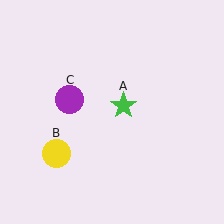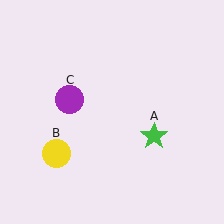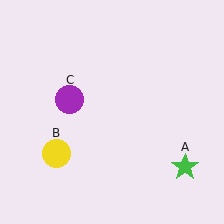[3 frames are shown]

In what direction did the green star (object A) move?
The green star (object A) moved down and to the right.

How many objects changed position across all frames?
1 object changed position: green star (object A).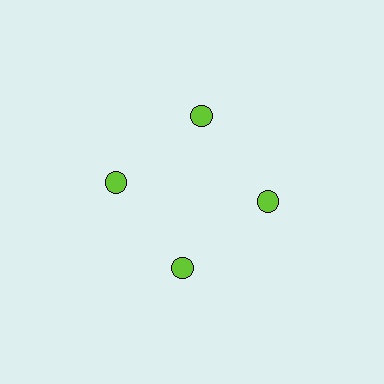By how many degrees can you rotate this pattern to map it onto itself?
The pattern maps onto itself every 90 degrees of rotation.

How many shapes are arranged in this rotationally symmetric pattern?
There are 4 shapes, arranged in 4 groups of 1.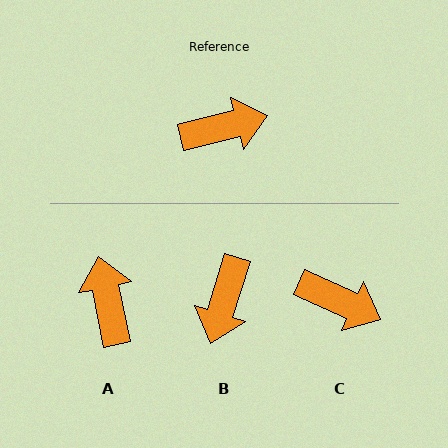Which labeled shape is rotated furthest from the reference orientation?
B, about 121 degrees away.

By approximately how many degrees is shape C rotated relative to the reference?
Approximately 38 degrees clockwise.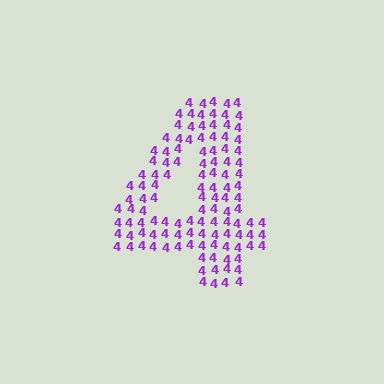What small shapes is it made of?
It is made of small digit 4's.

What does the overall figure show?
The overall figure shows the digit 4.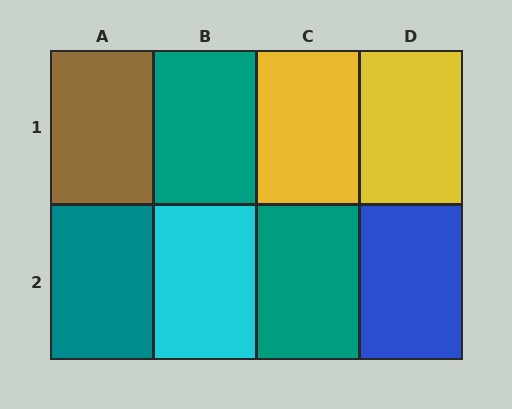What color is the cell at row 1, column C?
Yellow.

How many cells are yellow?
2 cells are yellow.